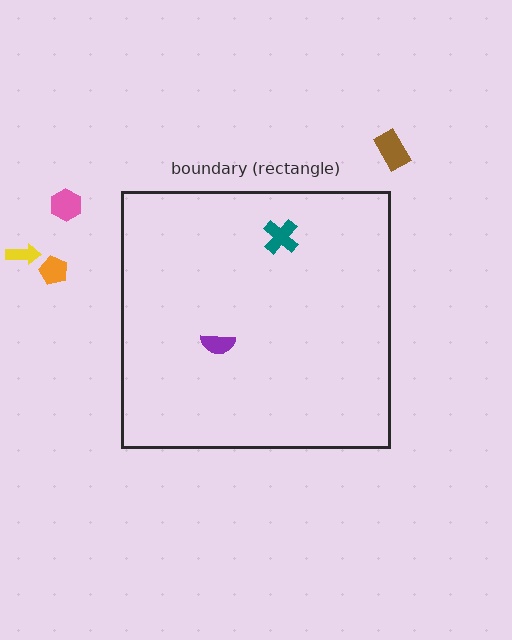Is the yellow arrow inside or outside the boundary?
Outside.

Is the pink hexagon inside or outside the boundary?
Outside.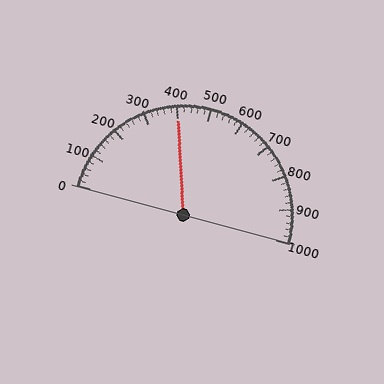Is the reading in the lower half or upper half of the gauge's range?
The reading is in the lower half of the range (0 to 1000).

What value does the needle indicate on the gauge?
The needle indicates approximately 400.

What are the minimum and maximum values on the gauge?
The gauge ranges from 0 to 1000.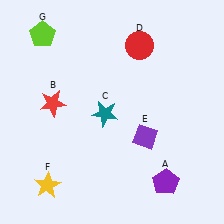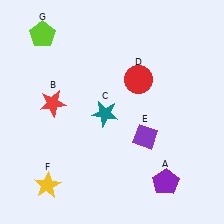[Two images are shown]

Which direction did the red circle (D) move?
The red circle (D) moved down.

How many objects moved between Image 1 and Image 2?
1 object moved between the two images.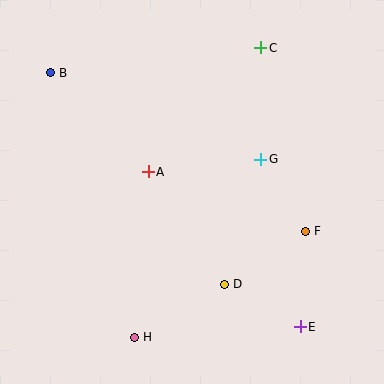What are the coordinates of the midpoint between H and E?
The midpoint between H and E is at (218, 332).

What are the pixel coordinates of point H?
Point H is at (135, 337).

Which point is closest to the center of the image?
Point A at (148, 172) is closest to the center.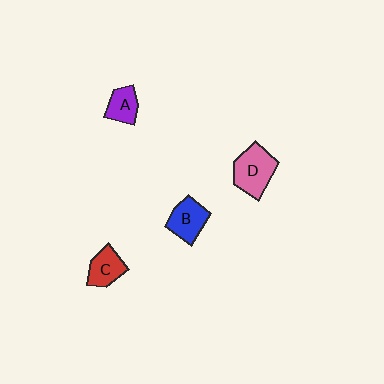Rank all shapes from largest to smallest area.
From largest to smallest: D (pink), B (blue), C (red), A (purple).